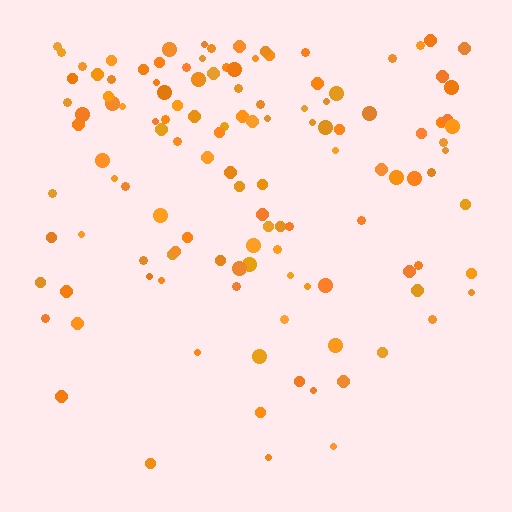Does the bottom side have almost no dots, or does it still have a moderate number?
Still a moderate number, just noticeably fewer than the top.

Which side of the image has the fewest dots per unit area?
The bottom.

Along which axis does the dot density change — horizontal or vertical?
Vertical.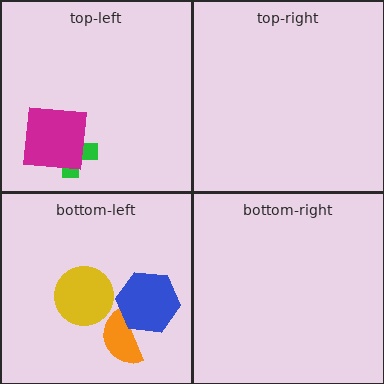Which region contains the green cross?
The top-left region.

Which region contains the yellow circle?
The bottom-left region.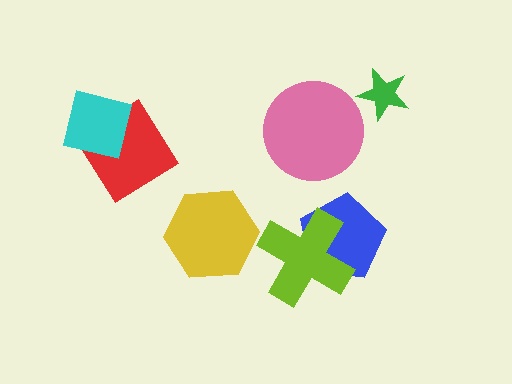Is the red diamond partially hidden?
Yes, it is partially covered by another shape.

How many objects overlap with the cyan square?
1 object overlaps with the cyan square.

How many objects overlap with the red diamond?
1 object overlaps with the red diamond.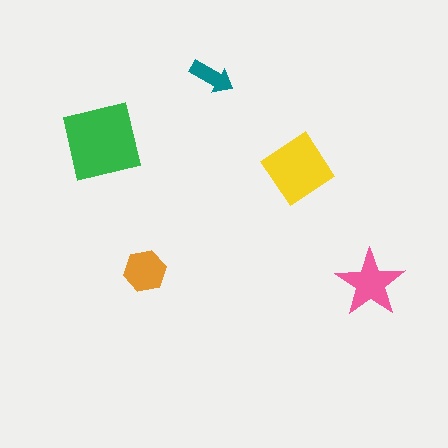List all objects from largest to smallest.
The green square, the yellow diamond, the pink star, the orange hexagon, the teal arrow.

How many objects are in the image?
There are 5 objects in the image.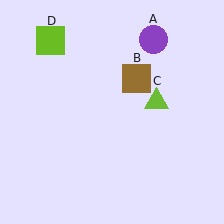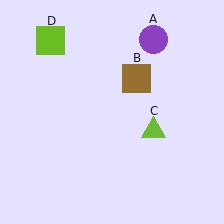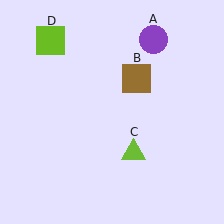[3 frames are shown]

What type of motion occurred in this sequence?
The lime triangle (object C) rotated clockwise around the center of the scene.